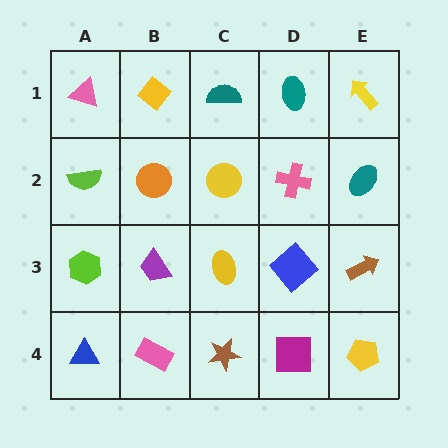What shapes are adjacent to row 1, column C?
A yellow circle (row 2, column C), a yellow diamond (row 1, column B), a teal ellipse (row 1, column D).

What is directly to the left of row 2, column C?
An orange circle.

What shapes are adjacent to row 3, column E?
A teal ellipse (row 2, column E), a yellow pentagon (row 4, column E), a blue diamond (row 3, column D).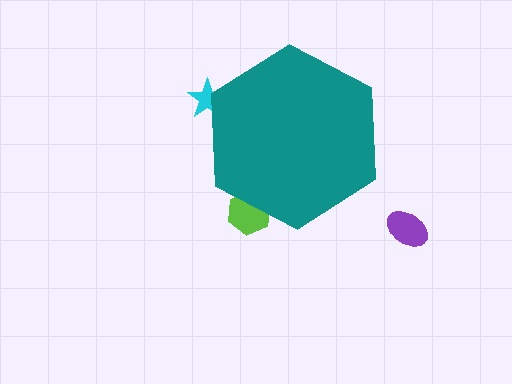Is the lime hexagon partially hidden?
Yes, the lime hexagon is partially hidden behind the teal hexagon.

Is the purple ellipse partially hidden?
No, the purple ellipse is fully visible.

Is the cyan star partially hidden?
Yes, the cyan star is partially hidden behind the teal hexagon.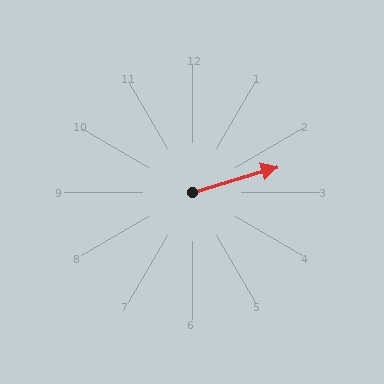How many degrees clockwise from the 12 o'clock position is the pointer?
Approximately 73 degrees.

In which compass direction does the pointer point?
East.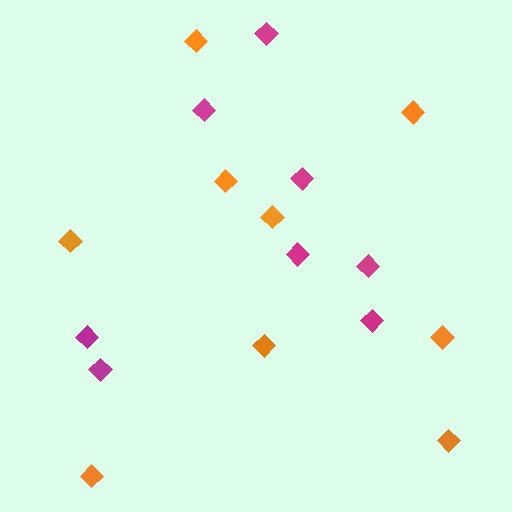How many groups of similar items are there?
There are 2 groups: one group of orange diamonds (9) and one group of magenta diamonds (8).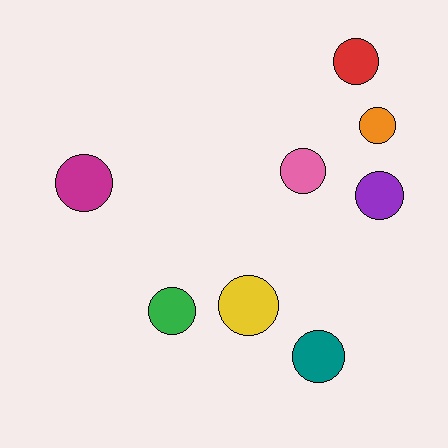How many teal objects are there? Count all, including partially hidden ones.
There is 1 teal object.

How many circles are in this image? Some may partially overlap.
There are 8 circles.